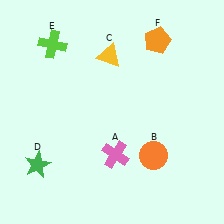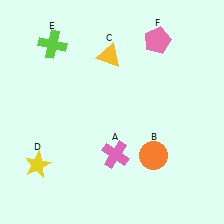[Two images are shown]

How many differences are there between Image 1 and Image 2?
There are 2 differences between the two images.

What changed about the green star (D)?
In Image 1, D is green. In Image 2, it changed to yellow.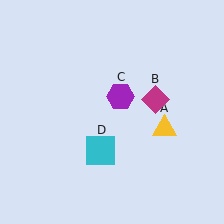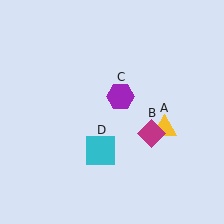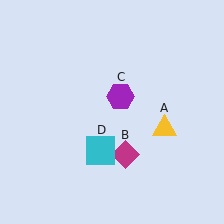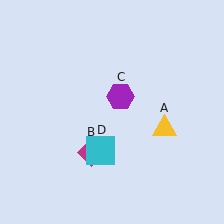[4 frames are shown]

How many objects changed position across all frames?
1 object changed position: magenta diamond (object B).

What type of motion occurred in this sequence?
The magenta diamond (object B) rotated clockwise around the center of the scene.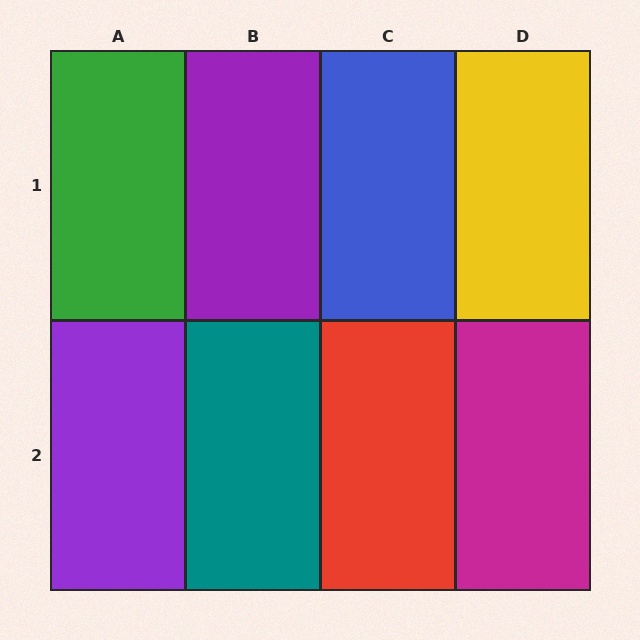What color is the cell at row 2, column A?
Purple.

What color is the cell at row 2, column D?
Magenta.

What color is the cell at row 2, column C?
Red.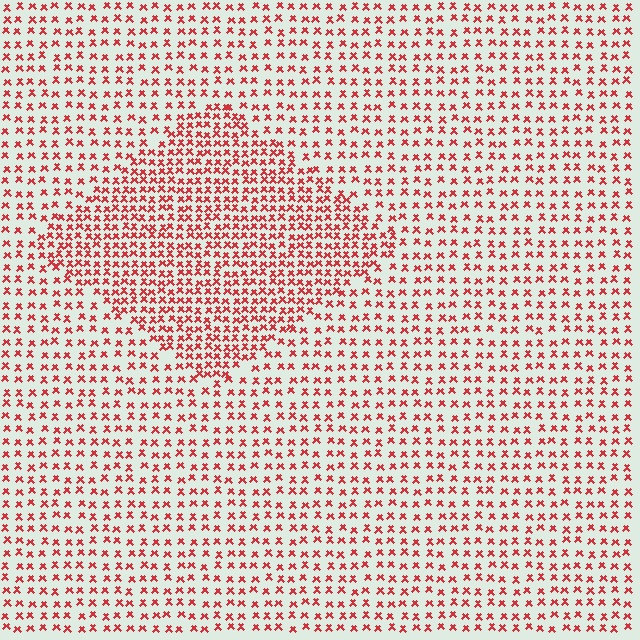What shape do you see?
I see a diamond.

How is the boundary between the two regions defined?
The boundary is defined by a change in element density (approximately 1.8x ratio). All elements are the same color, size, and shape.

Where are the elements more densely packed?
The elements are more densely packed inside the diamond boundary.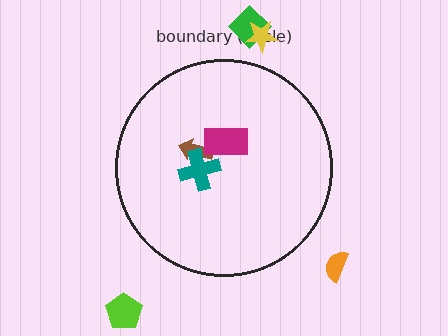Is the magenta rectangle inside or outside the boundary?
Inside.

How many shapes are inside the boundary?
3 inside, 4 outside.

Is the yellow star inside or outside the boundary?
Outside.